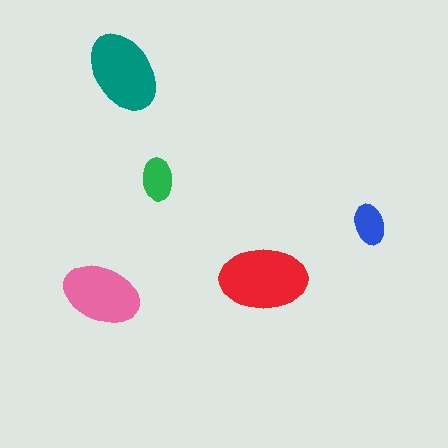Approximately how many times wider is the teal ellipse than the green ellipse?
About 2 times wider.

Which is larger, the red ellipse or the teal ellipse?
The red one.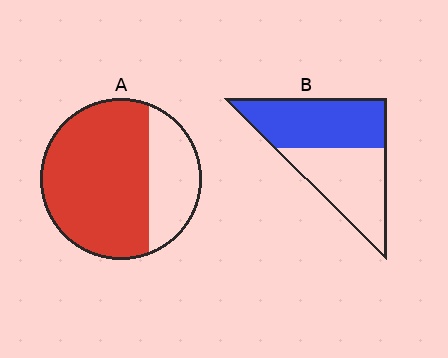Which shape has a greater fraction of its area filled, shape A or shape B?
Shape A.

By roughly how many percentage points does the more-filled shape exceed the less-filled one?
By roughly 20 percentage points (A over B).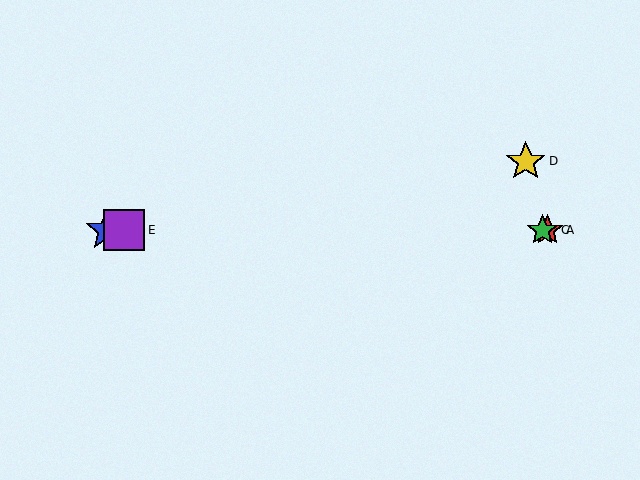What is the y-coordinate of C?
Object C is at y≈230.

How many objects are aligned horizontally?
4 objects (A, B, C, E) are aligned horizontally.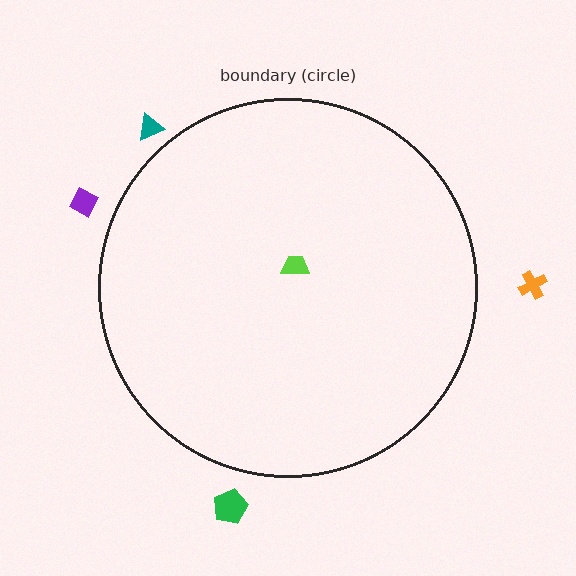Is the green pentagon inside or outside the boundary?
Outside.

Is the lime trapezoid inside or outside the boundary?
Inside.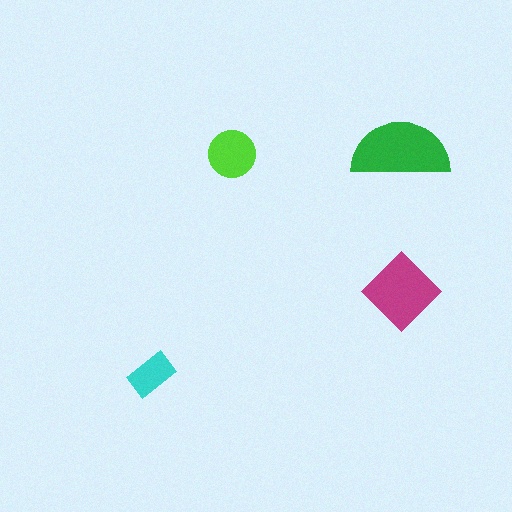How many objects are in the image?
There are 4 objects in the image.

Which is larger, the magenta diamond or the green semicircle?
The green semicircle.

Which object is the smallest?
The cyan rectangle.